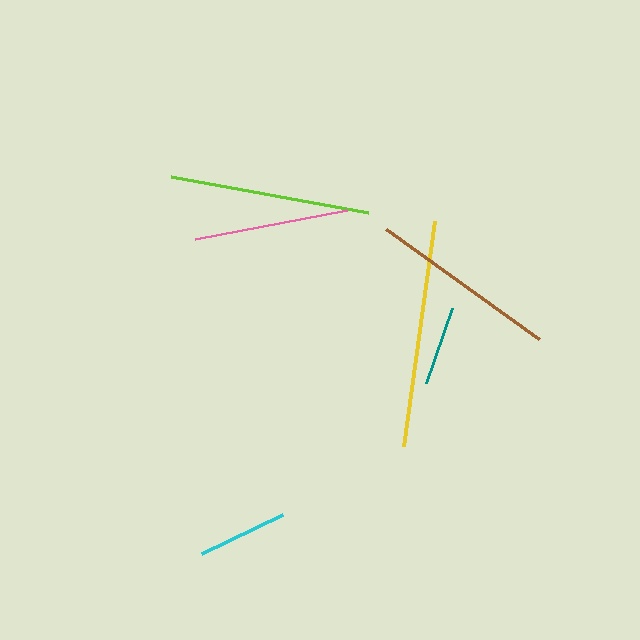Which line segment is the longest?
The yellow line is the longest at approximately 228 pixels.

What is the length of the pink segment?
The pink segment is approximately 155 pixels long.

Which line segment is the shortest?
The teal line is the shortest at approximately 80 pixels.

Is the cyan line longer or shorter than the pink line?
The pink line is longer than the cyan line.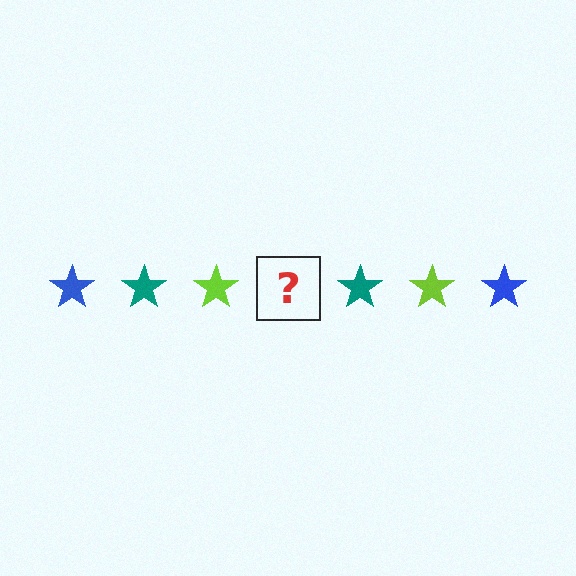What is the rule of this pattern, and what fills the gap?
The rule is that the pattern cycles through blue, teal, lime stars. The gap should be filled with a blue star.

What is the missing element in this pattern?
The missing element is a blue star.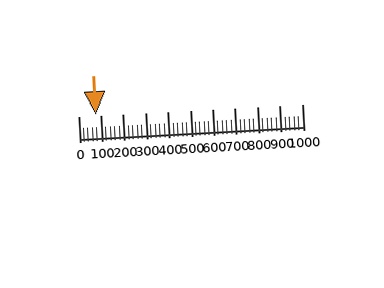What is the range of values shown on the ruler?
The ruler shows values from 0 to 1000.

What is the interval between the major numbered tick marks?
The major tick marks are spaced 100 units apart.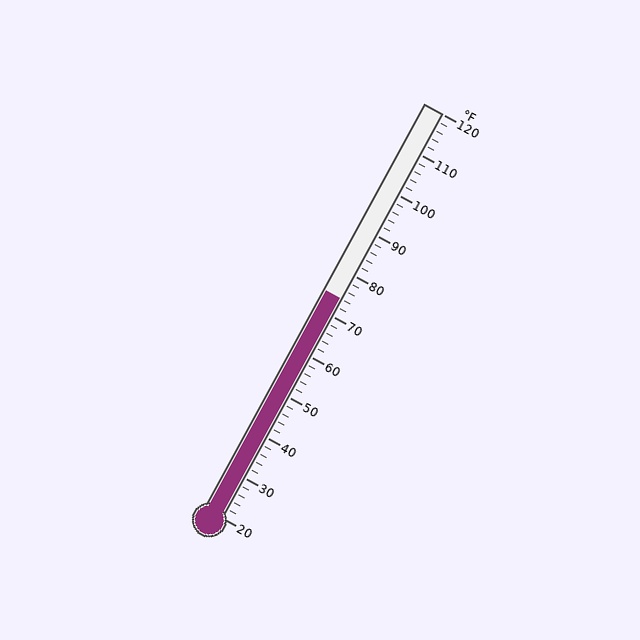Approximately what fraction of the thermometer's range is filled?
The thermometer is filled to approximately 55% of its range.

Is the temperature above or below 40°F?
The temperature is above 40°F.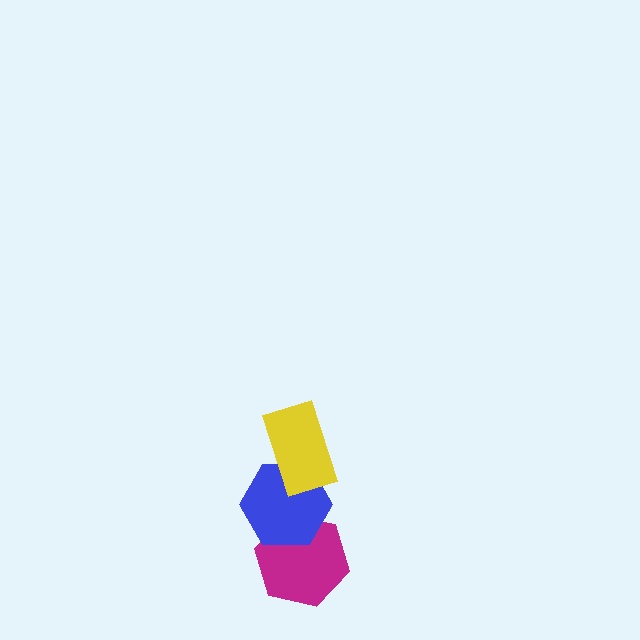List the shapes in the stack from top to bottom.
From top to bottom: the yellow rectangle, the blue hexagon, the magenta hexagon.